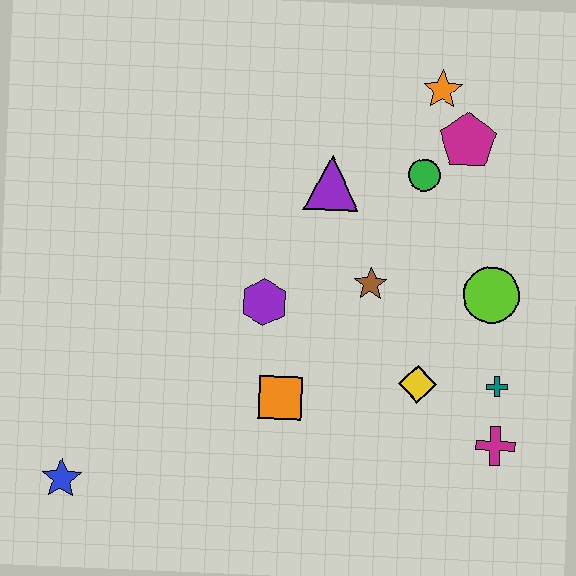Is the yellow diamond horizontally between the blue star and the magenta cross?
Yes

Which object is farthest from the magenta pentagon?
The blue star is farthest from the magenta pentagon.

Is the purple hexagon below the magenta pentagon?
Yes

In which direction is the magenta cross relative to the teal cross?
The magenta cross is below the teal cross.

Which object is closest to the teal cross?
The magenta cross is closest to the teal cross.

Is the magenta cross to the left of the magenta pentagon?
No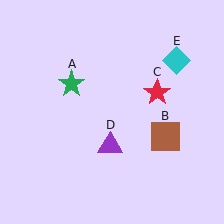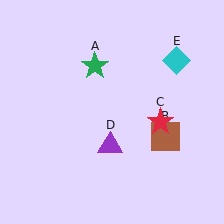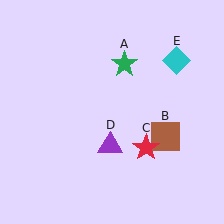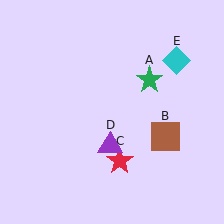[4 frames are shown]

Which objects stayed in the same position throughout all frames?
Brown square (object B) and purple triangle (object D) and cyan diamond (object E) remained stationary.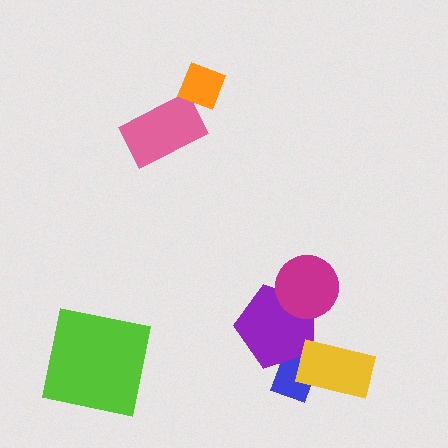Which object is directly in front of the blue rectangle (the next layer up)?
The purple pentagon is directly in front of the blue rectangle.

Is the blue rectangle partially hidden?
Yes, it is partially covered by another shape.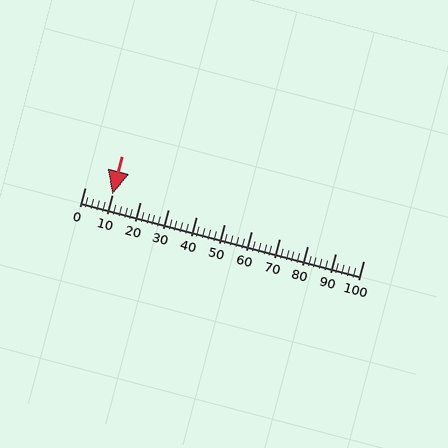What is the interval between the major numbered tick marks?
The major tick marks are spaced 10 units apart.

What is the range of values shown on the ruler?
The ruler shows values from 0 to 100.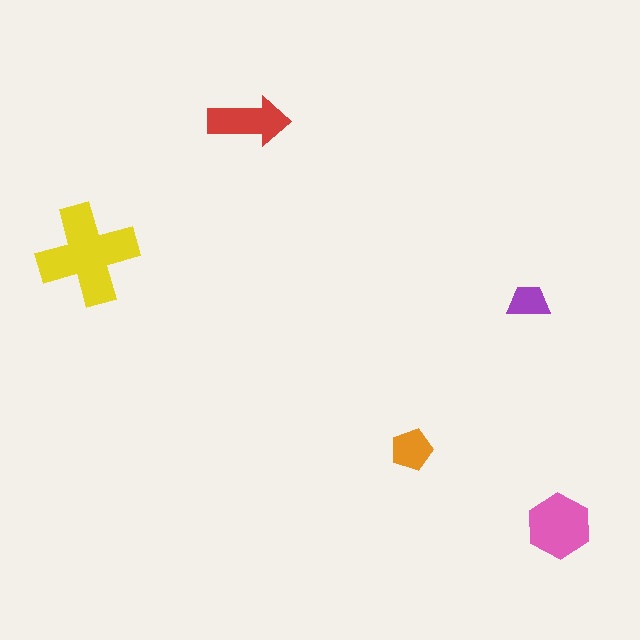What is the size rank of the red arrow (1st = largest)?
3rd.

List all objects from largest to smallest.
The yellow cross, the pink hexagon, the red arrow, the orange pentagon, the purple trapezoid.